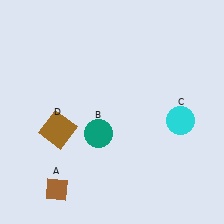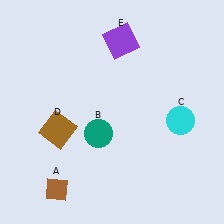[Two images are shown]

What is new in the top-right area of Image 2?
A purple square (E) was added in the top-right area of Image 2.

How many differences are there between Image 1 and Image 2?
There is 1 difference between the two images.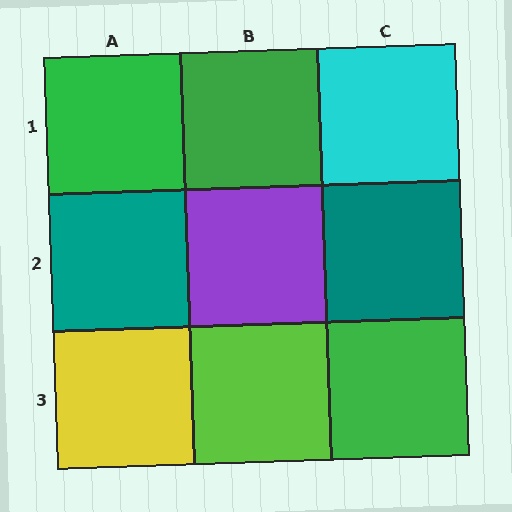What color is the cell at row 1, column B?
Green.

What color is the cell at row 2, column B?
Purple.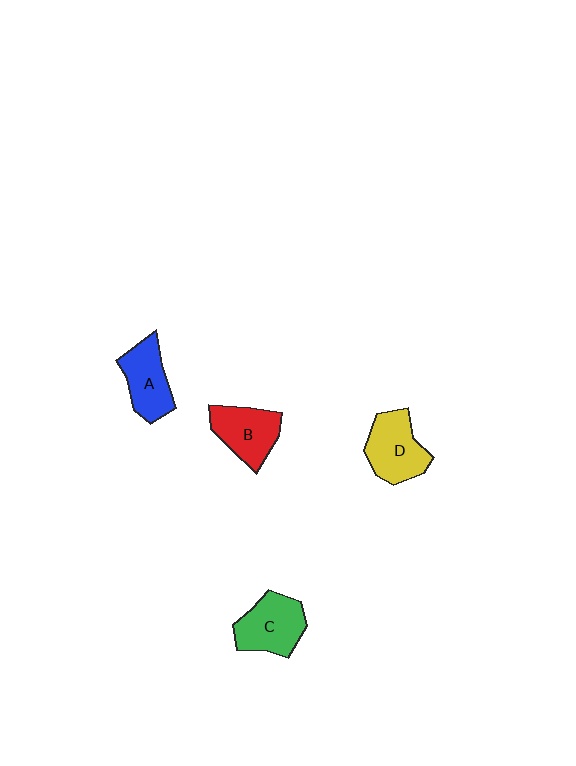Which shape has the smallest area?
Shape A (blue).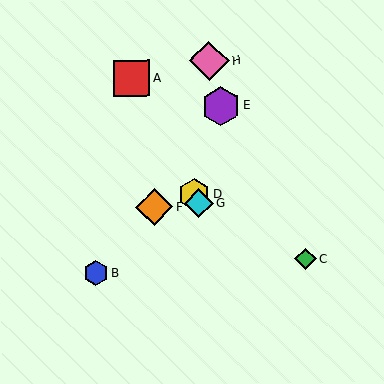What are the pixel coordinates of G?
Object G is at (199, 203).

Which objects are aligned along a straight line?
Objects A, D, G are aligned along a straight line.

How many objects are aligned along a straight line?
3 objects (A, D, G) are aligned along a straight line.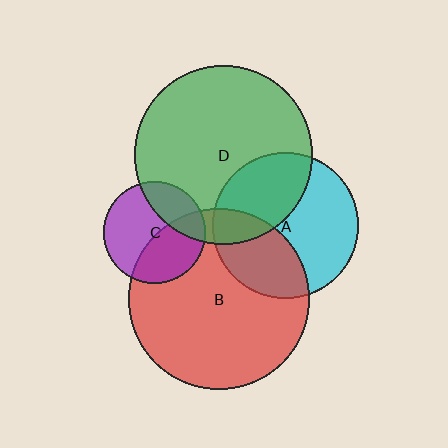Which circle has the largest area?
Circle B (red).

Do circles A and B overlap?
Yes.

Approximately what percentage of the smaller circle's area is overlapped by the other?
Approximately 35%.